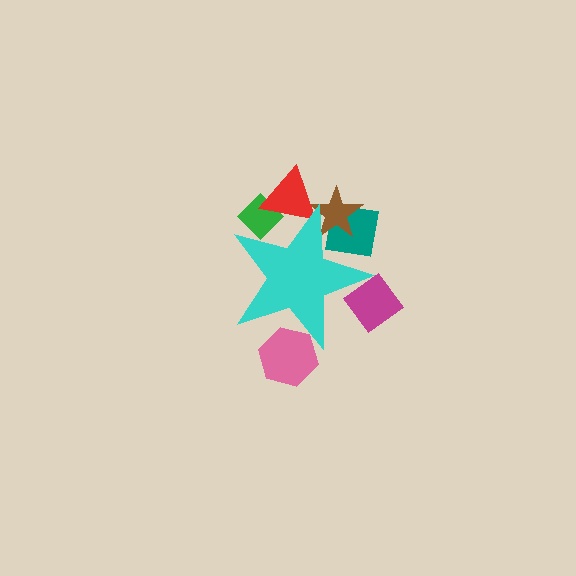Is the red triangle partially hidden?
Yes, the red triangle is partially hidden behind the cyan star.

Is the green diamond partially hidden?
Yes, the green diamond is partially hidden behind the cyan star.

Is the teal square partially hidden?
Yes, the teal square is partially hidden behind the cyan star.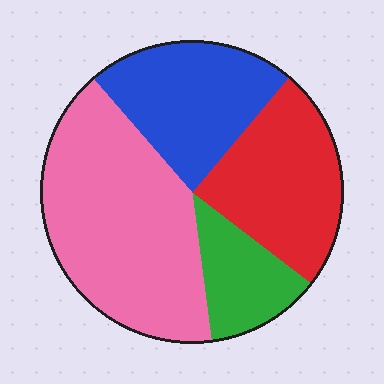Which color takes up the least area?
Green, at roughly 10%.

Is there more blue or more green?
Blue.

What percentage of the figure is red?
Red covers about 25% of the figure.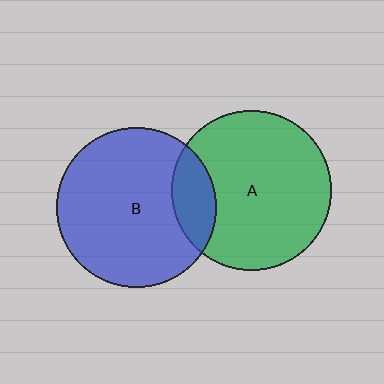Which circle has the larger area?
Circle B (blue).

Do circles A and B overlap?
Yes.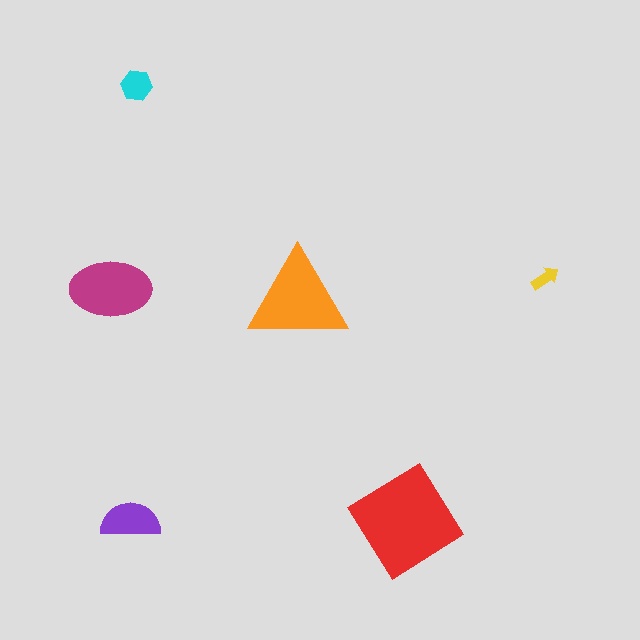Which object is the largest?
The red diamond.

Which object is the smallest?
The yellow arrow.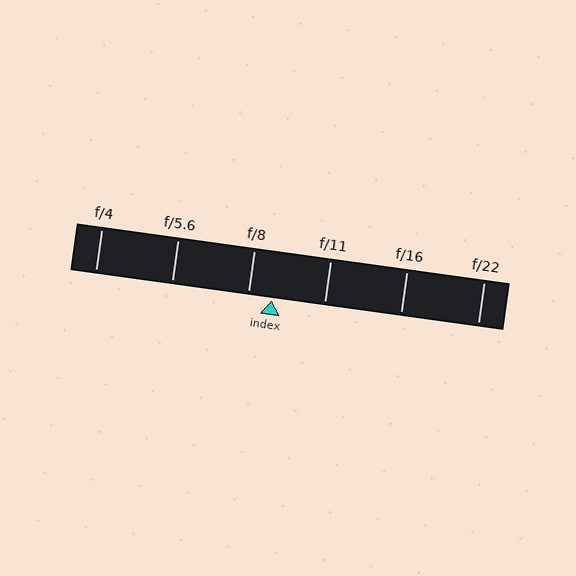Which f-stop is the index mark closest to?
The index mark is closest to f/8.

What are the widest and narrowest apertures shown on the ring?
The widest aperture shown is f/4 and the narrowest is f/22.